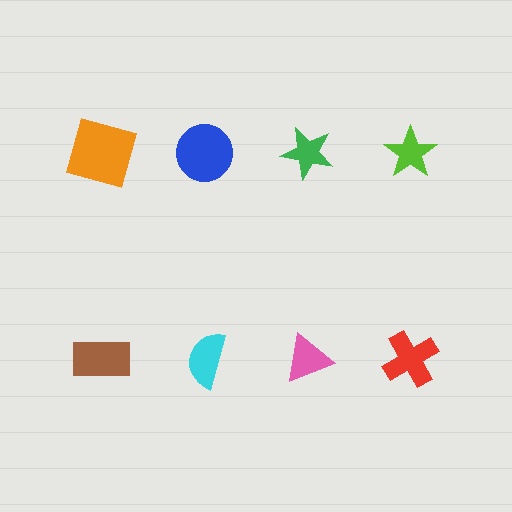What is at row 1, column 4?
A lime star.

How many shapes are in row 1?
4 shapes.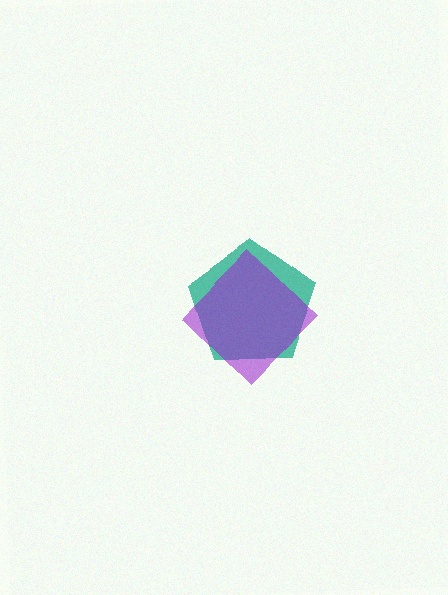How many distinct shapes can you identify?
There are 2 distinct shapes: a teal pentagon, a purple diamond.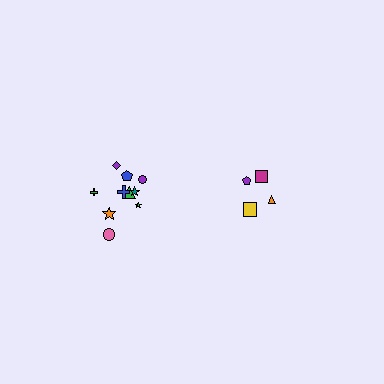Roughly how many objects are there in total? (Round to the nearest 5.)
Roughly 15 objects in total.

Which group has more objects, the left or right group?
The left group.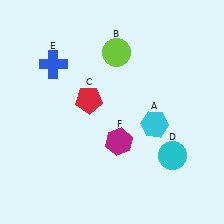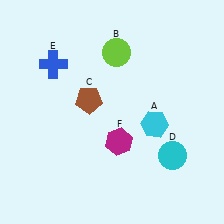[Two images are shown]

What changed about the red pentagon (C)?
In Image 1, C is red. In Image 2, it changed to brown.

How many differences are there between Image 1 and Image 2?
There is 1 difference between the two images.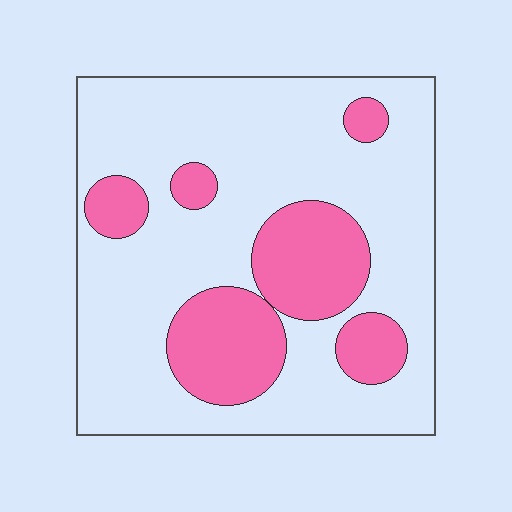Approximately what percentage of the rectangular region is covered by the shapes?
Approximately 25%.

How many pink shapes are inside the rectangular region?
6.